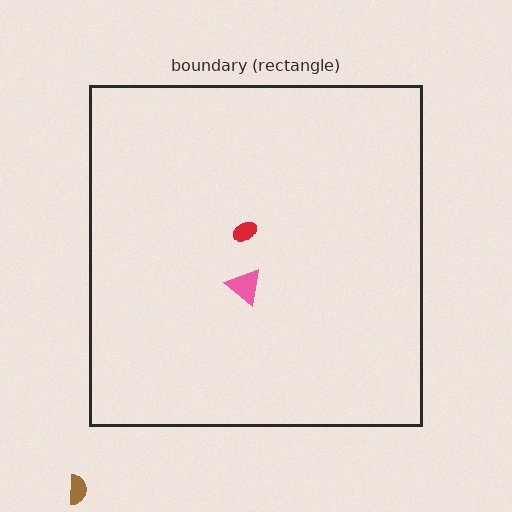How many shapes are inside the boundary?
2 inside, 1 outside.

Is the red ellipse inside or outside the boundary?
Inside.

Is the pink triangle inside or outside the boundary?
Inside.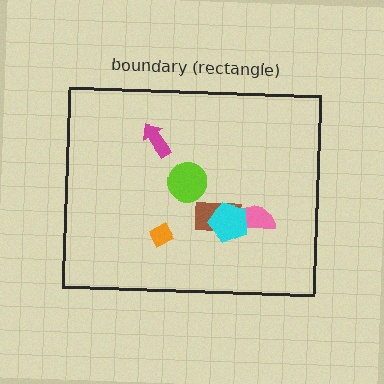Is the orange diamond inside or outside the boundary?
Inside.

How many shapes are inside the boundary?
6 inside, 0 outside.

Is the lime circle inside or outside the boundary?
Inside.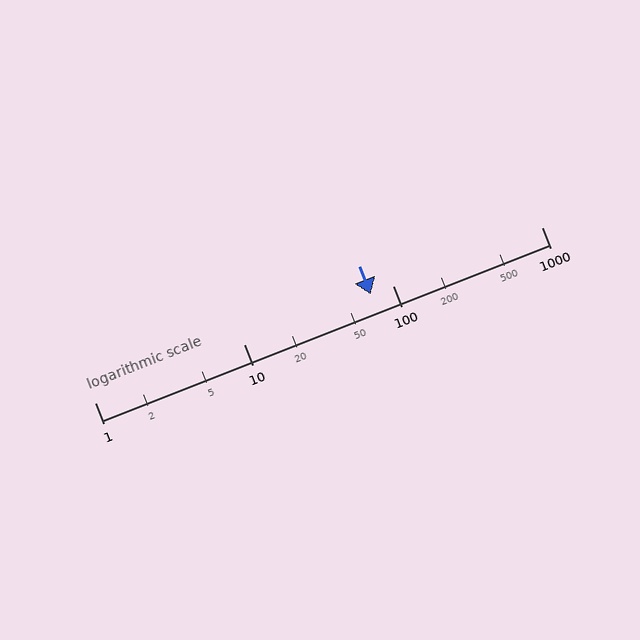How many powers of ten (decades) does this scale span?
The scale spans 3 decades, from 1 to 1000.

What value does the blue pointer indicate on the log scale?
The pointer indicates approximately 71.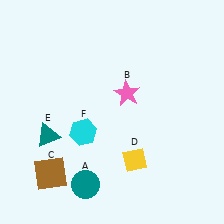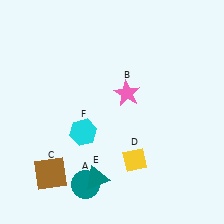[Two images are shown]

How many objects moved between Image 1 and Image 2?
1 object moved between the two images.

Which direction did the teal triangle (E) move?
The teal triangle (E) moved right.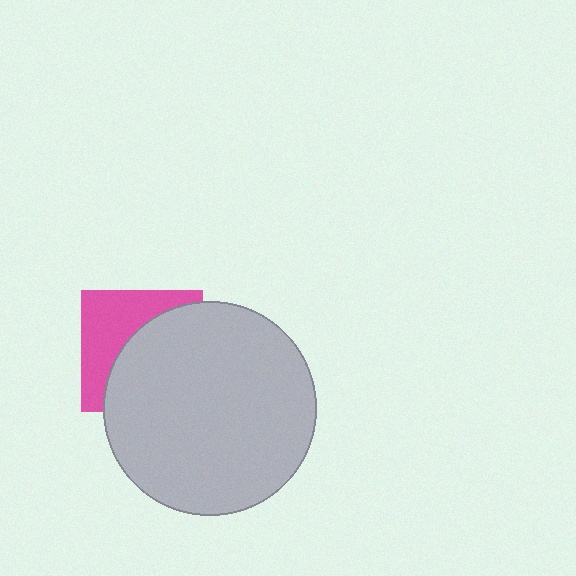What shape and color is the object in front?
The object in front is a light gray circle.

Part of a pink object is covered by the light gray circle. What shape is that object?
It is a square.